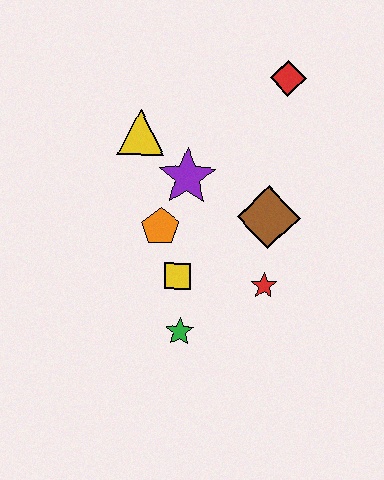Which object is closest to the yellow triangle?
The purple star is closest to the yellow triangle.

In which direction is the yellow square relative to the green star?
The yellow square is above the green star.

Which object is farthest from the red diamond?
The green star is farthest from the red diamond.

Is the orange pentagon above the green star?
Yes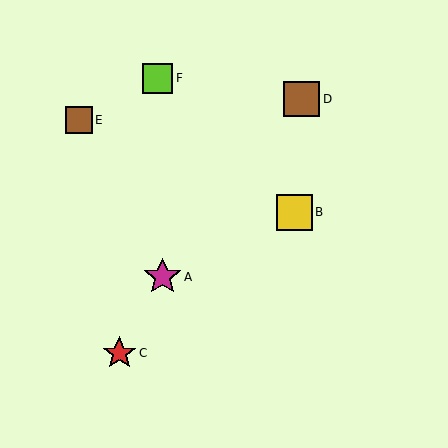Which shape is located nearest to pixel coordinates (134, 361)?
The red star (labeled C) at (119, 353) is nearest to that location.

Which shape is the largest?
The magenta star (labeled A) is the largest.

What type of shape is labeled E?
Shape E is a brown square.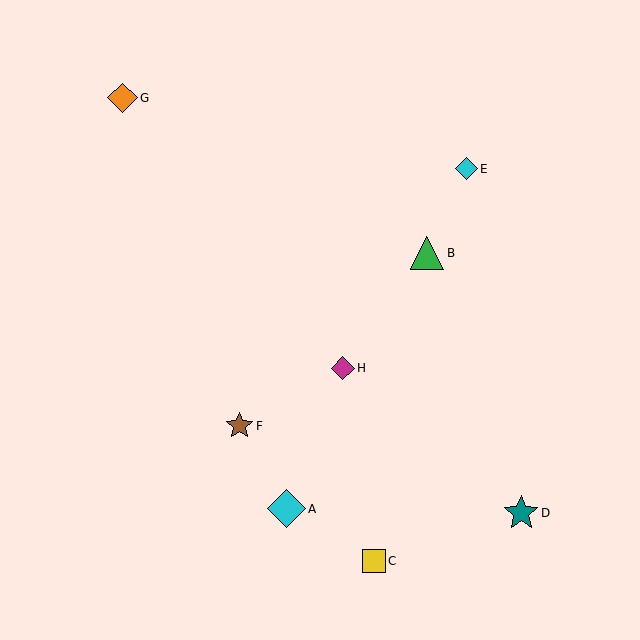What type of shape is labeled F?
Shape F is a brown star.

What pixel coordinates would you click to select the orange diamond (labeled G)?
Click at (123, 98) to select the orange diamond G.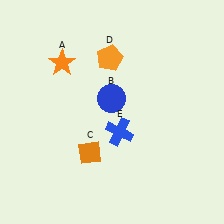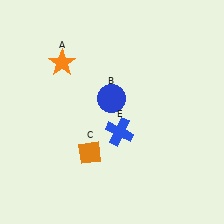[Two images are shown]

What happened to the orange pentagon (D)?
The orange pentagon (D) was removed in Image 2. It was in the top-left area of Image 1.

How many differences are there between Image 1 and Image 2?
There is 1 difference between the two images.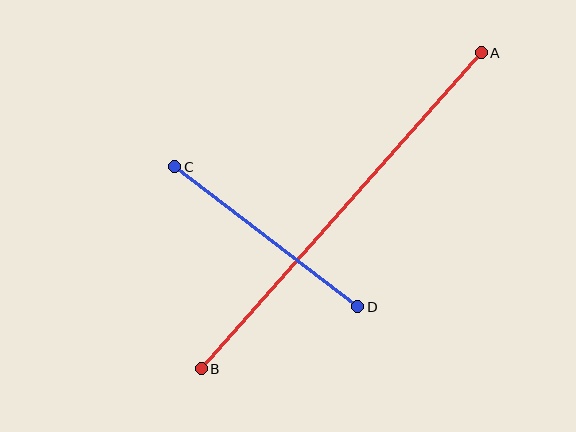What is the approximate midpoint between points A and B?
The midpoint is at approximately (341, 211) pixels.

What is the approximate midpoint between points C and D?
The midpoint is at approximately (266, 237) pixels.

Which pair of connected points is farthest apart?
Points A and B are farthest apart.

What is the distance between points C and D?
The distance is approximately 230 pixels.